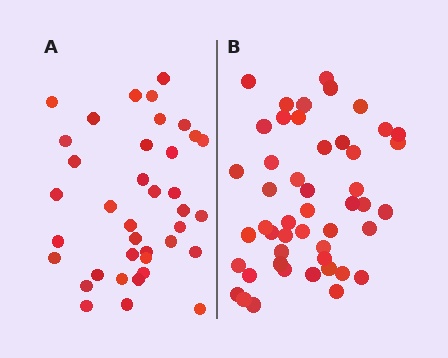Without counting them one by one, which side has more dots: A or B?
Region B (the right region) has more dots.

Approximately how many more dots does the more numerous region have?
Region B has roughly 10 or so more dots than region A.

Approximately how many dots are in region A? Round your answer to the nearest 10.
About 40 dots. (The exact count is 38, which rounds to 40.)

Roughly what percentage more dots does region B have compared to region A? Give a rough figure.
About 25% more.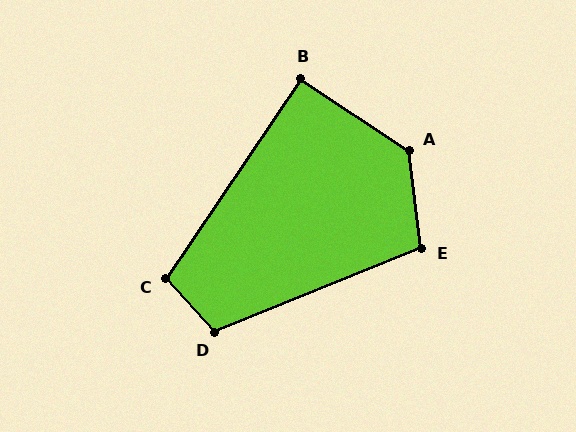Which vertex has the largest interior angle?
A, at approximately 131 degrees.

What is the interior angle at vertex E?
Approximately 105 degrees (obtuse).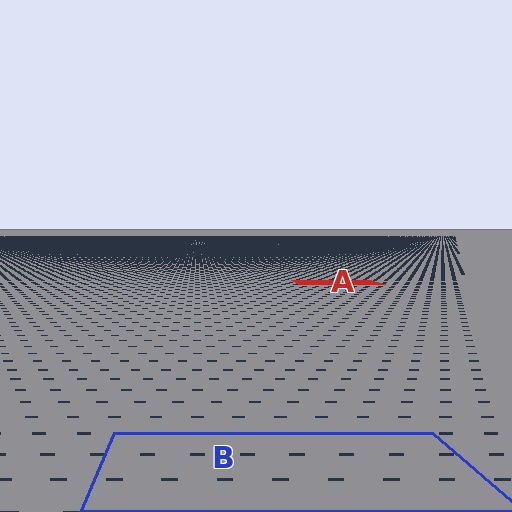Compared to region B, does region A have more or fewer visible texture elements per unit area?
Region A has more texture elements per unit area — they are packed more densely because it is farther away.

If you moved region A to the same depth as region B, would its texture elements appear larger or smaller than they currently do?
They would appear larger. At a closer depth, the same texture elements are projected at a bigger on-screen size.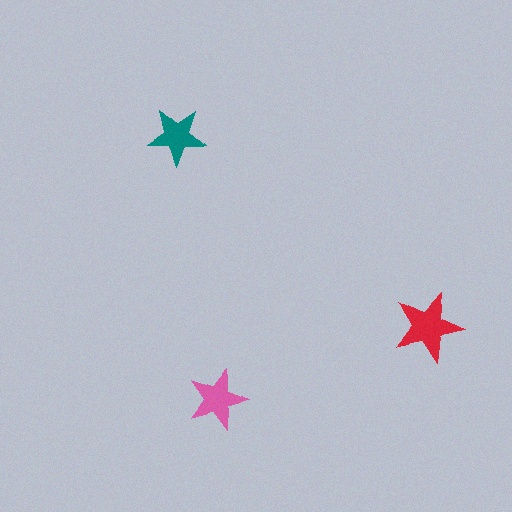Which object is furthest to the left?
The teal star is leftmost.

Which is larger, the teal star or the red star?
The red one.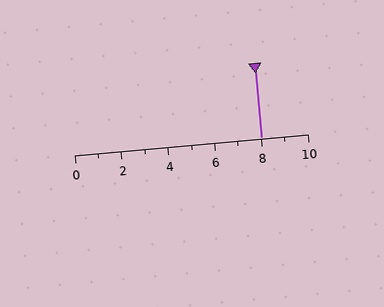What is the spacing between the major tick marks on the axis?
The major ticks are spaced 2 apart.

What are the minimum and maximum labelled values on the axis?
The axis runs from 0 to 10.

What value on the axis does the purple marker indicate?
The marker indicates approximately 8.